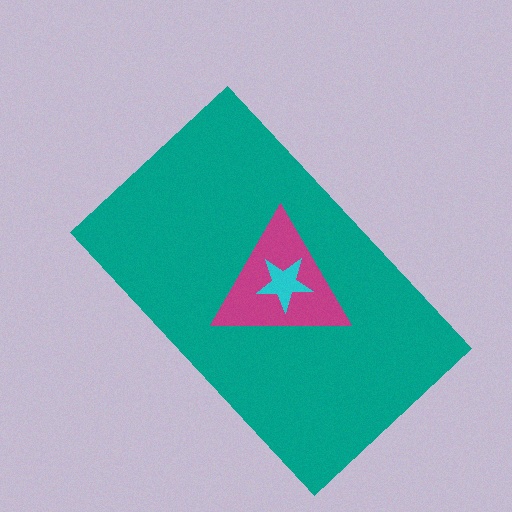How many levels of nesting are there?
3.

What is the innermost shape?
The cyan star.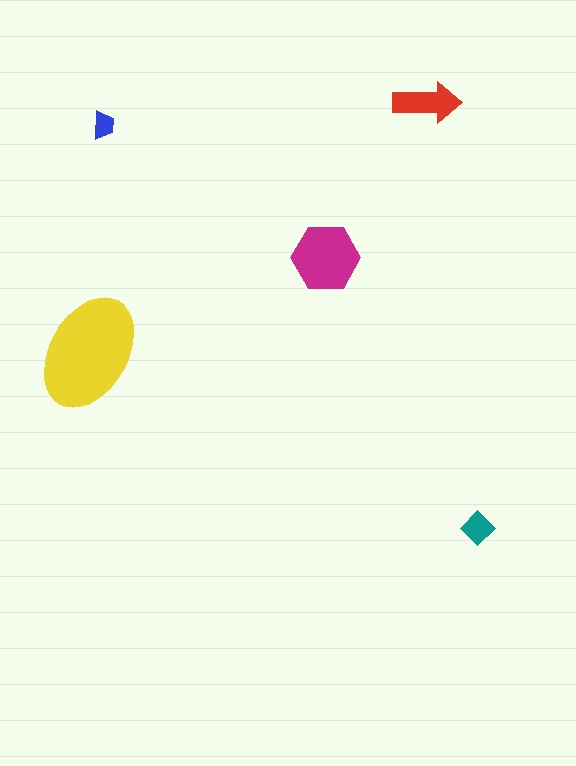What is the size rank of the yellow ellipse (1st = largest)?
1st.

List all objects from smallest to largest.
The blue trapezoid, the teal diamond, the red arrow, the magenta hexagon, the yellow ellipse.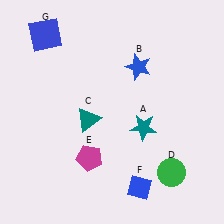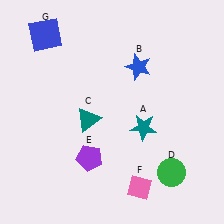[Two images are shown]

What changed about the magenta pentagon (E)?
In Image 1, E is magenta. In Image 2, it changed to purple.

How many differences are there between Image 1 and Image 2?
There are 2 differences between the two images.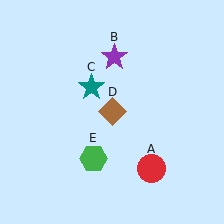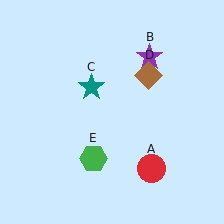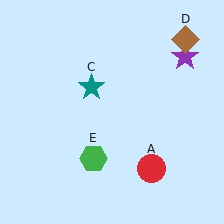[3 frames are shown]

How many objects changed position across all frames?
2 objects changed position: purple star (object B), brown diamond (object D).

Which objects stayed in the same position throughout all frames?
Red circle (object A) and teal star (object C) and green hexagon (object E) remained stationary.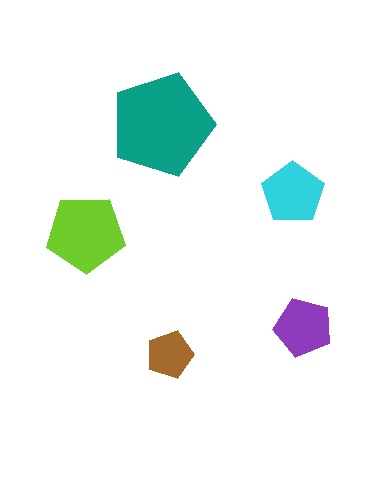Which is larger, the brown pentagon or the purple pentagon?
The purple one.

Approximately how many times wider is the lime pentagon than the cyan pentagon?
About 1.5 times wider.